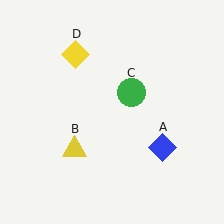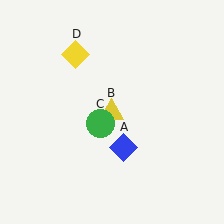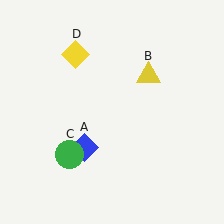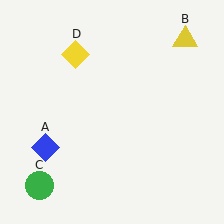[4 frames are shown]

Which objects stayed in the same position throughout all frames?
Yellow diamond (object D) remained stationary.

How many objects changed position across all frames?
3 objects changed position: blue diamond (object A), yellow triangle (object B), green circle (object C).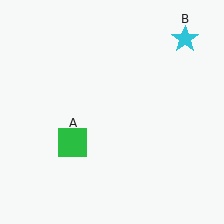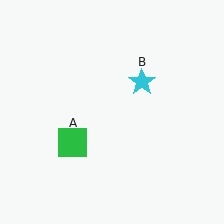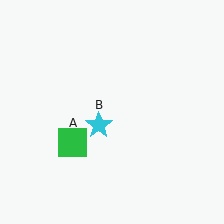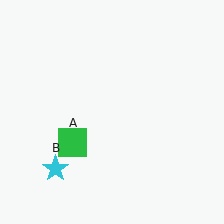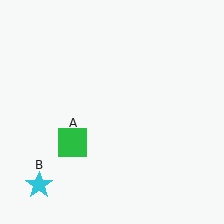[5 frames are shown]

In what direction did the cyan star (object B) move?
The cyan star (object B) moved down and to the left.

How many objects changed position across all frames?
1 object changed position: cyan star (object B).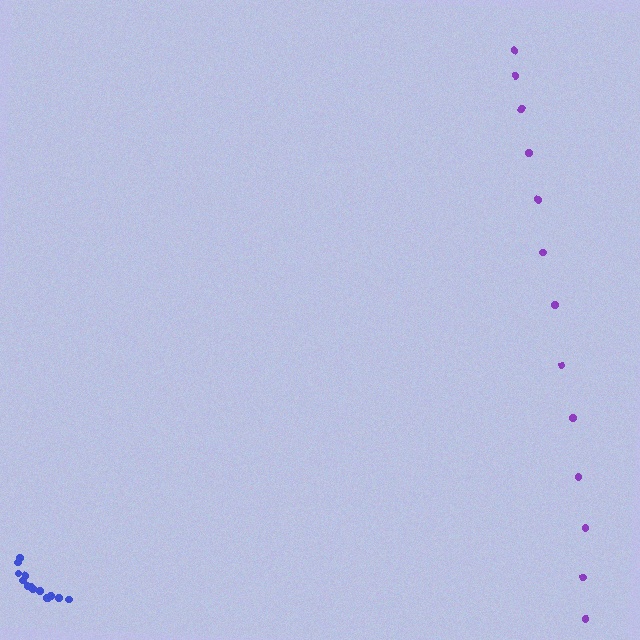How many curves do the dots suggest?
There are 2 distinct paths.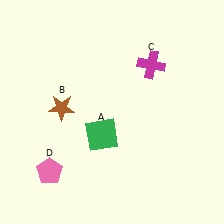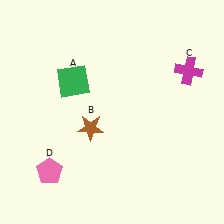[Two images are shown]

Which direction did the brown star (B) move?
The brown star (B) moved right.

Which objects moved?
The objects that moved are: the green square (A), the brown star (B), the magenta cross (C).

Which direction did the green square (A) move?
The green square (A) moved up.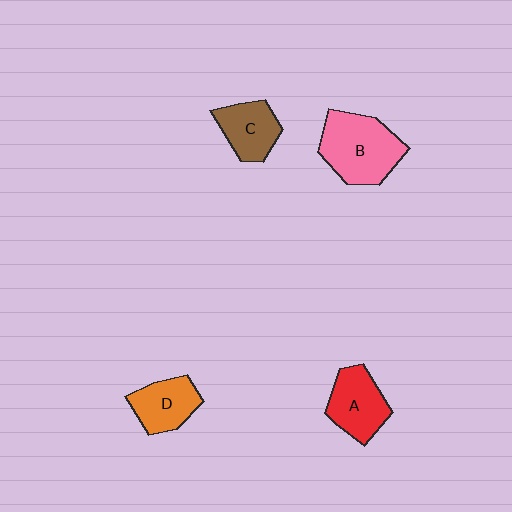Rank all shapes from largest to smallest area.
From largest to smallest: B (pink), A (red), D (orange), C (brown).